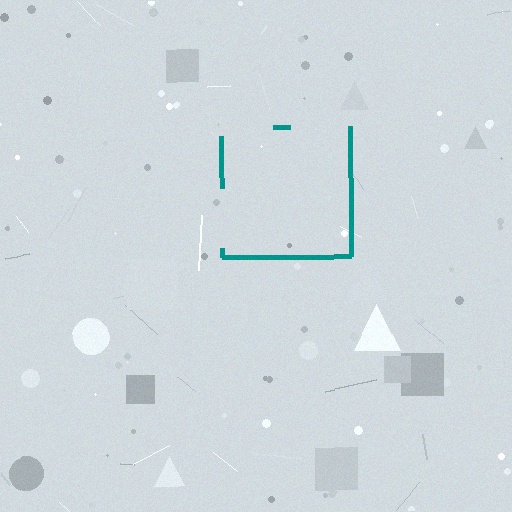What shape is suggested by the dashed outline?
The dashed outline suggests a square.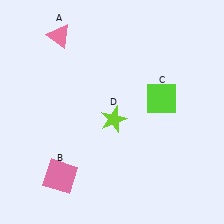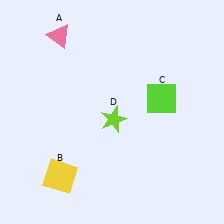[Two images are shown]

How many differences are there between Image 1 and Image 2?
There is 1 difference between the two images.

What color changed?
The square (B) changed from pink in Image 1 to yellow in Image 2.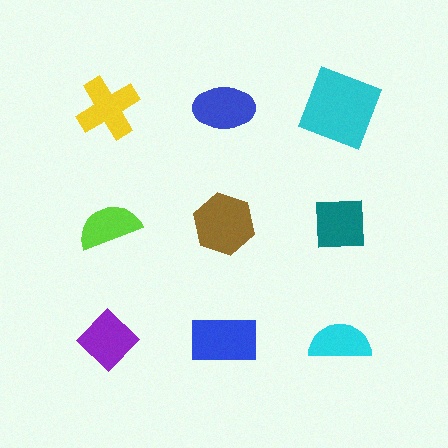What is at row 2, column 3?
A teal square.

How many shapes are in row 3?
3 shapes.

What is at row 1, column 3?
A cyan square.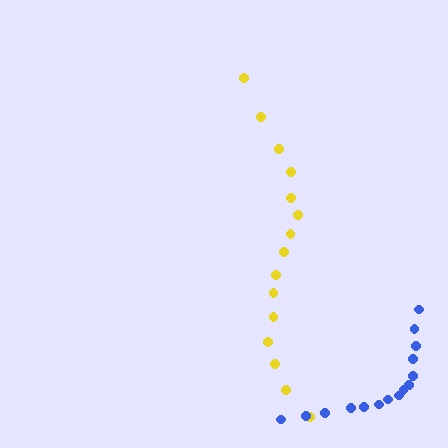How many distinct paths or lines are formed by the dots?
There are 2 distinct paths.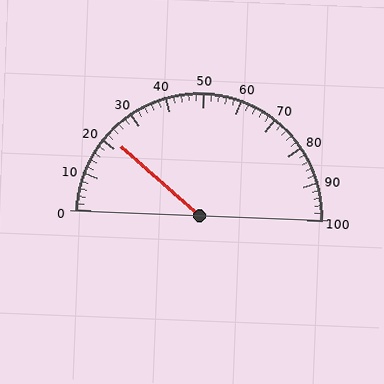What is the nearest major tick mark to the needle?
The nearest major tick mark is 20.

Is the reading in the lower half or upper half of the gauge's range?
The reading is in the lower half of the range (0 to 100).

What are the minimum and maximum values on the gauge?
The gauge ranges from 0 to 100.